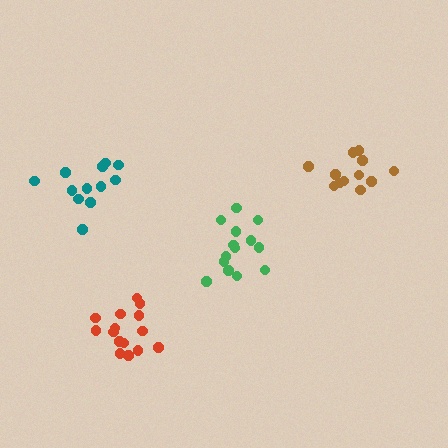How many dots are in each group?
Group 1: 14 dots, Group 2: 13 dots, Group 3: 12 dots, Group 4: 15 dots (54 total).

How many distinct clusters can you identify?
There are 4 distinct clusters.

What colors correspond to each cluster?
The clusters are colored: green, brown, teal, red.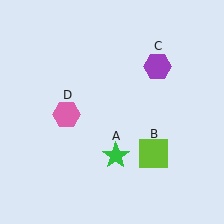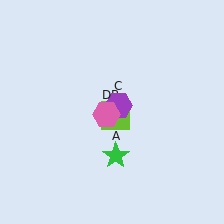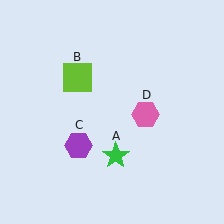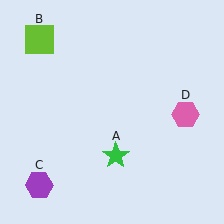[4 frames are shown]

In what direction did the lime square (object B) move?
The lime square (object B) moved up and to the left.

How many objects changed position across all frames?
3 objects changed position: lime square (object B), purple hexagon (object C), pink hexagon (object D).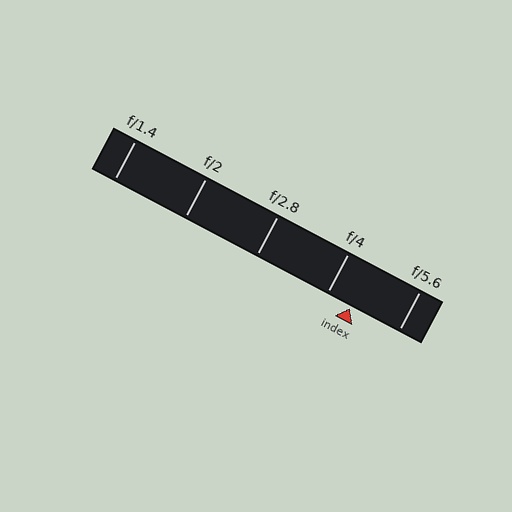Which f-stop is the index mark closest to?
The index mark is closest to f/4.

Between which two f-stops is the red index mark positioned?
The index mark is between f/4 and f/5.6.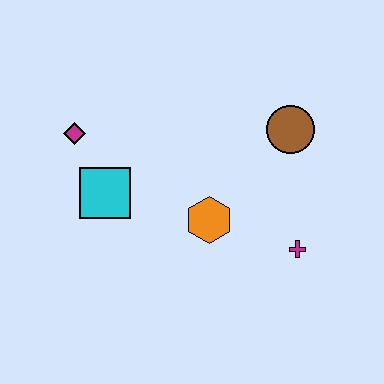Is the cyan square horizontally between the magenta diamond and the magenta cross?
Yes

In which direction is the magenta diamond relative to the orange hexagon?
The magenta diamond is to the left of the orange hexagon.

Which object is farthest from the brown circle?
The magenta diamond is farthest from the brown circle.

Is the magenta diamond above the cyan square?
Yes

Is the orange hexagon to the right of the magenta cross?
No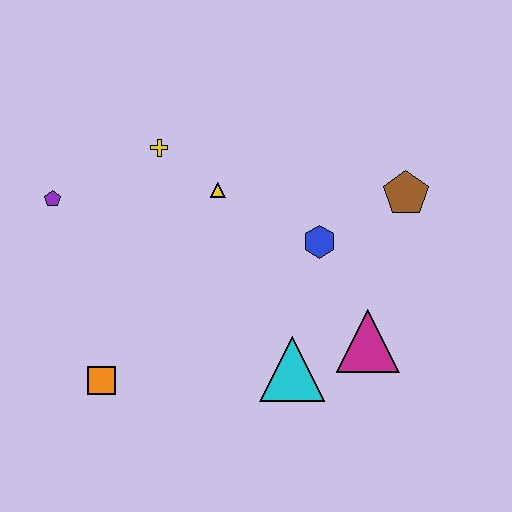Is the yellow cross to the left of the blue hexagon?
Yes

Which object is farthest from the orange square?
The brown pentagon is farthest from the orange square.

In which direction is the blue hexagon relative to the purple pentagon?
The blue hexagon is to the right of the purple pentagon.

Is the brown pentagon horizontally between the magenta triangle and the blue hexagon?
No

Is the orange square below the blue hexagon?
Yes